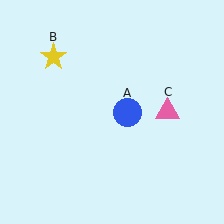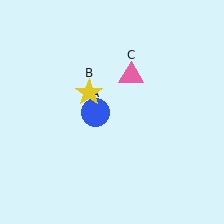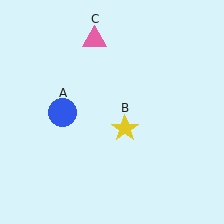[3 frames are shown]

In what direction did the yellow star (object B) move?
The yellow star (object B) moved down and to the right.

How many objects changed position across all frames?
3 objects changed position: blue circle (object A), yellow star (object B), pink triangle (object C).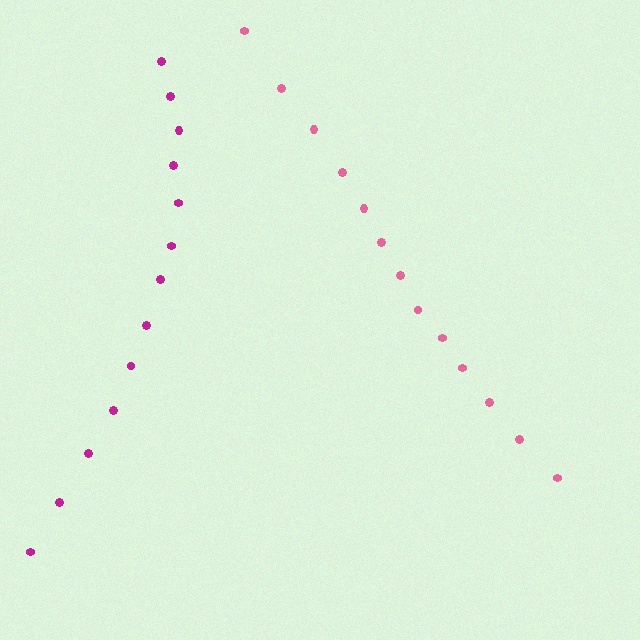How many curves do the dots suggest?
There are 2 distinct paths.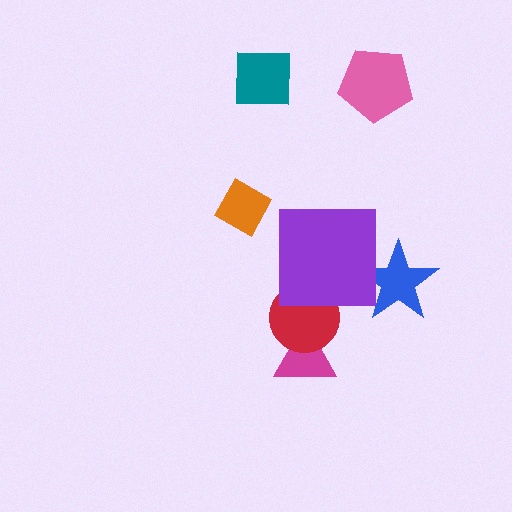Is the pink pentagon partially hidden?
No, no other shape covers it.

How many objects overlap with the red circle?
2 objects overlap with the red circle.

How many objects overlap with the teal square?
0 objects overlap with the teal square.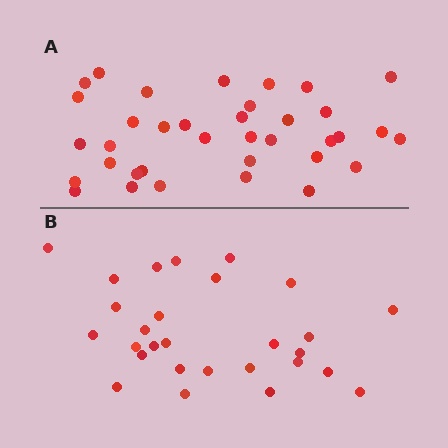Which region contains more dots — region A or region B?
Region A (the top region) has more dots.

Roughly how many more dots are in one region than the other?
Region A has roughly 8 or so more dots than region B.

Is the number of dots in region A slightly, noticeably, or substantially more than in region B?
Region A has noticeably more, but not dramatically so. The ratio is roughly 1.3 to 1.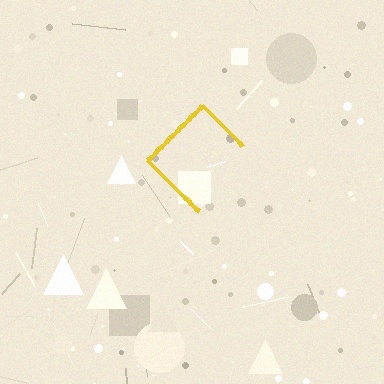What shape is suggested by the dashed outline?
The dashed outline suggests a diamond.